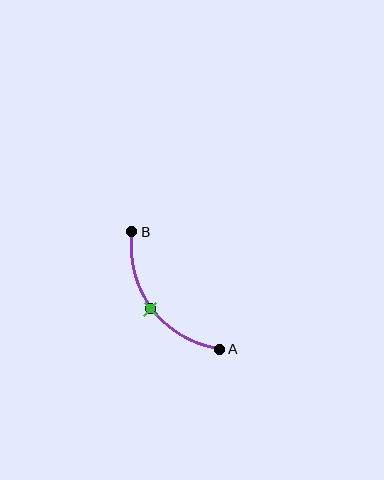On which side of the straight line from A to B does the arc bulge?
The arc bulges below and to the left of the straight line connecting A and B.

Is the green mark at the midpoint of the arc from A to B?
Yes. The green mark lies on the arc at equal arc-length from both A and B — it is the arc midpoint.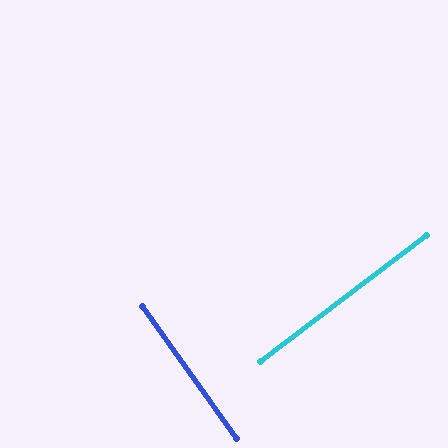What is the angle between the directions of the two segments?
Approximately 89 degrees.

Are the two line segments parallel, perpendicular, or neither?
Perpendicular — they meet at approximately 89°.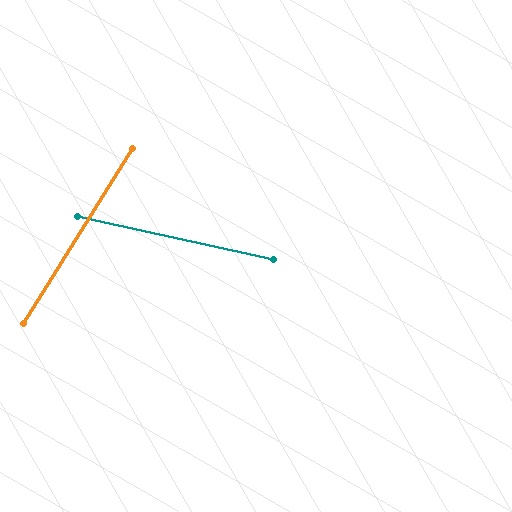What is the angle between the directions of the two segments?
Approximately 71 degrees.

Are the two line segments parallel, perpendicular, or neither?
Neither parallel nor perpendicular — they differ by about 71°.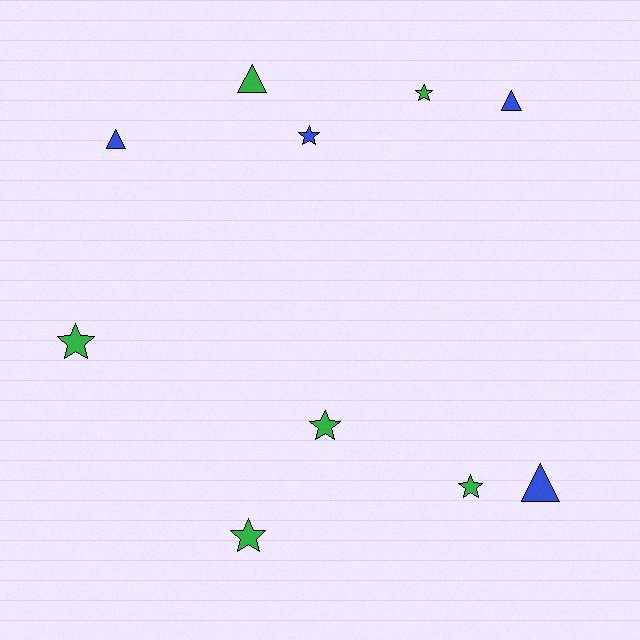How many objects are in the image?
There are 10 objects.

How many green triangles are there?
There is 1 green triangle.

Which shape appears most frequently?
Star, with 6 objects.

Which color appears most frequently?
Green, with 6 objects.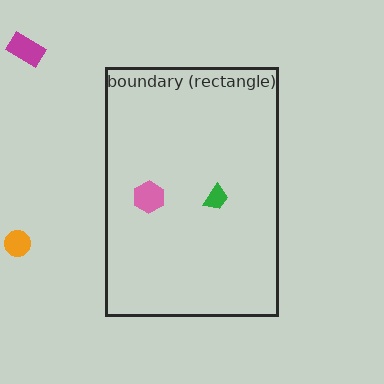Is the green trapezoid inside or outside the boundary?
Inside.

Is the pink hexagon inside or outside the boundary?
Inside.